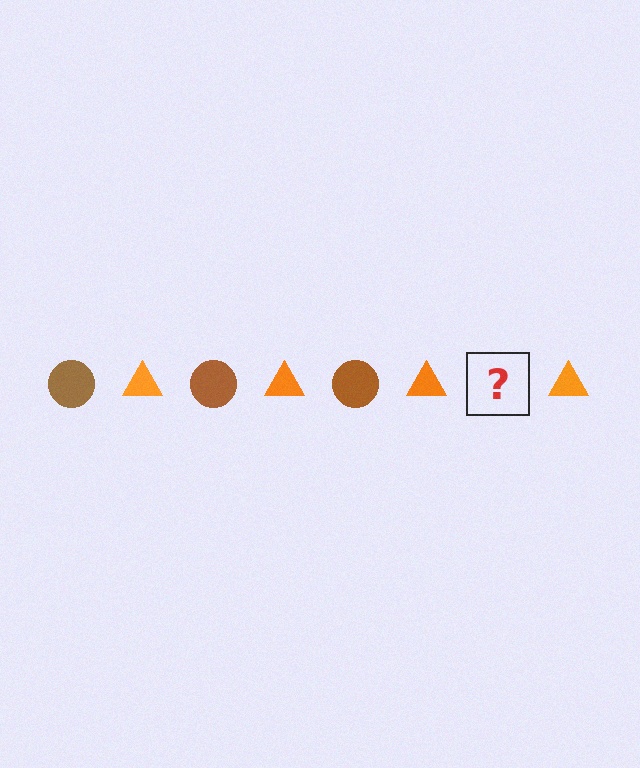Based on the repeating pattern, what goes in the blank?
The blank should be a brown circle.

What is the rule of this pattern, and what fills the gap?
The rule is that the pattern alternates between brown circle and orange triangle. The gap should be filled with a brown circle.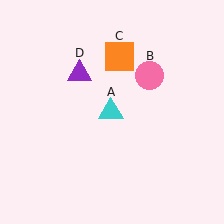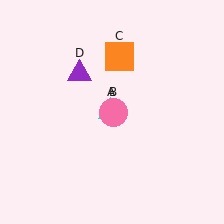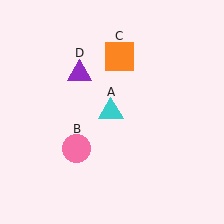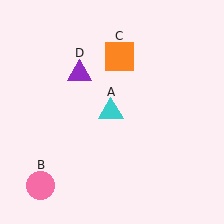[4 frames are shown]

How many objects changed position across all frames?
1 object changed position: pink circle (object B).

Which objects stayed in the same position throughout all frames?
Cyan triangle (object A) and orange square (object C) and purple triangle (object D) remained stationary.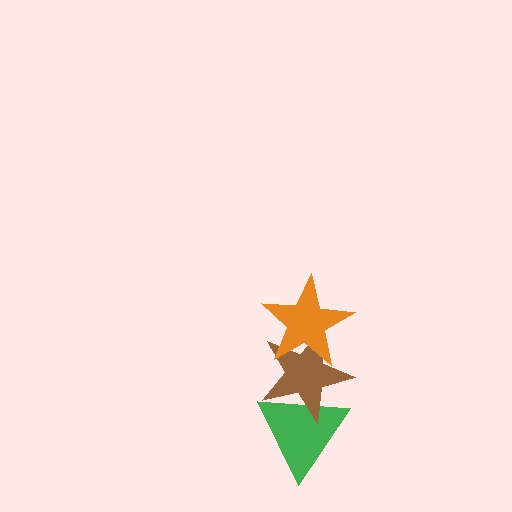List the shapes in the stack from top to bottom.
From top to bottom: the orange star, the brown star, the green triangle.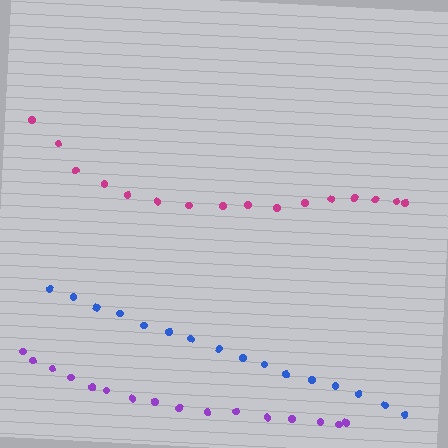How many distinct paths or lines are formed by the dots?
There are 3 distinct paths.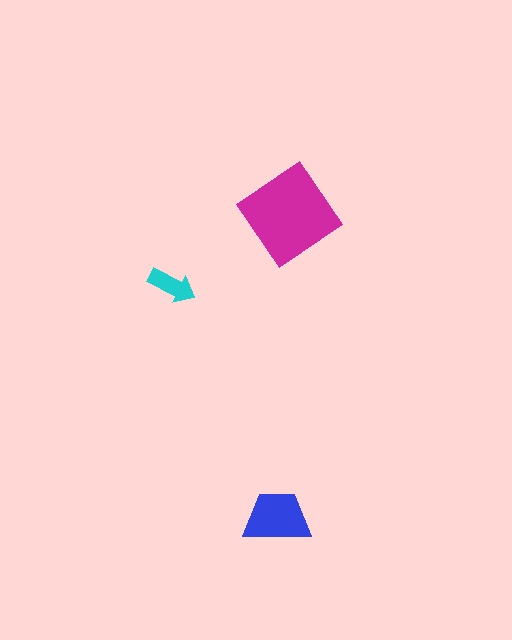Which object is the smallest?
The cyan arrow.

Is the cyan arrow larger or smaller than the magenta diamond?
Smaller.